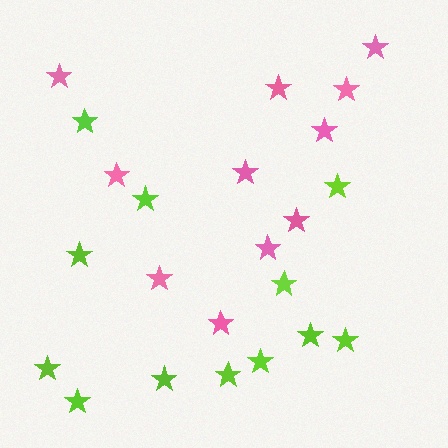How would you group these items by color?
There are 2 groups: one group of lime stars (12) and one group of pink stars (11).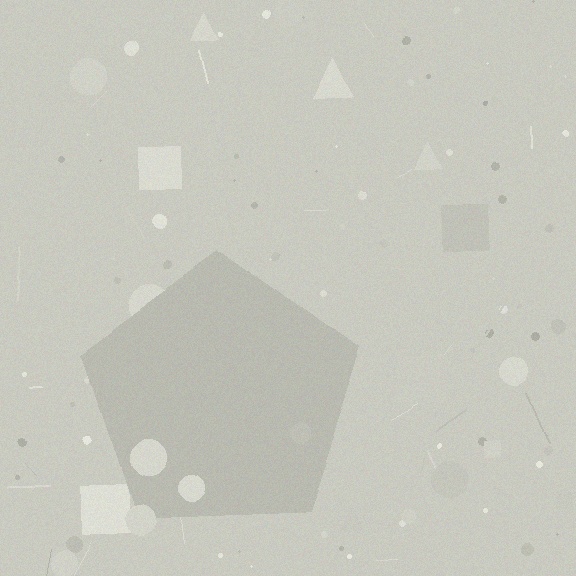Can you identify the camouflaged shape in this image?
The camouflaged shape is a pentagon.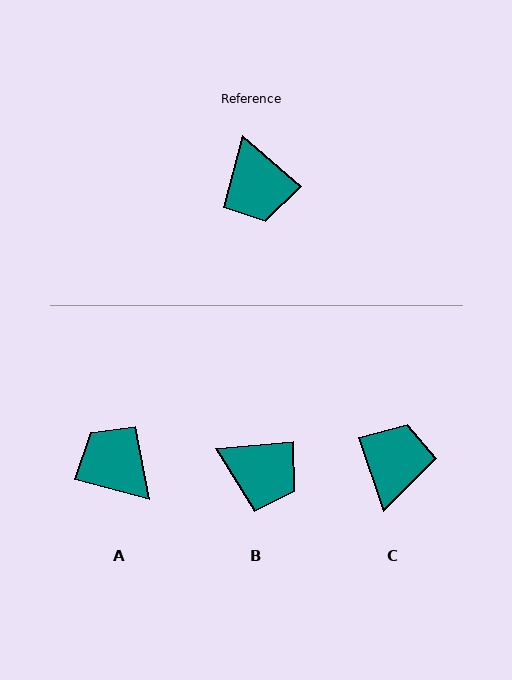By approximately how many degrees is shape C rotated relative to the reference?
Approximately 150 degrees counter-clockwise.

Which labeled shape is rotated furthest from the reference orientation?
A, about 154 degrees away.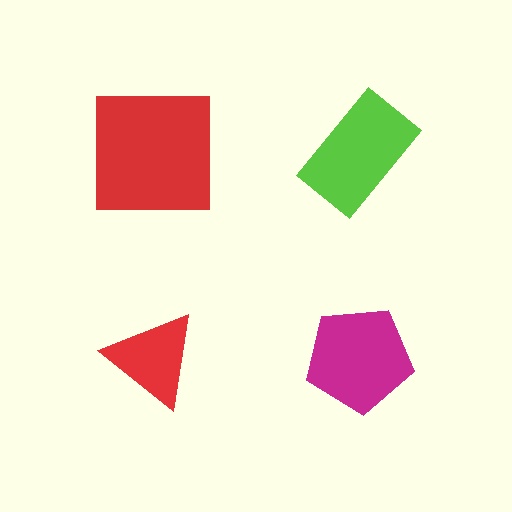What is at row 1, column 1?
A red square.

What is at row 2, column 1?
A red triangle.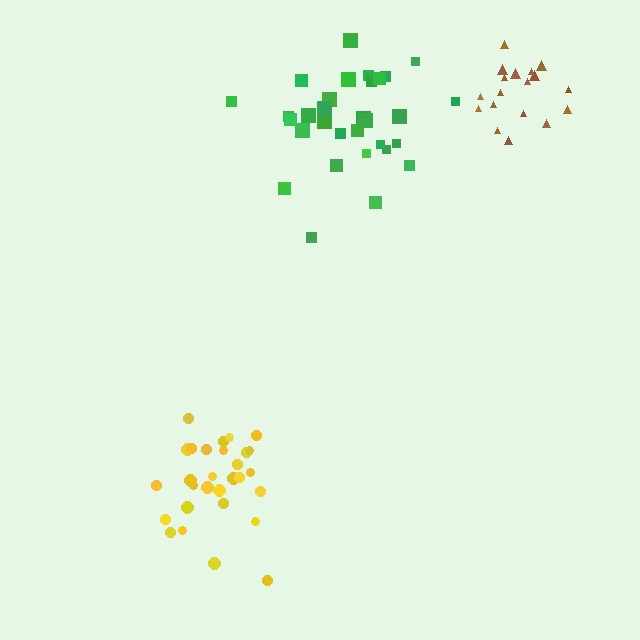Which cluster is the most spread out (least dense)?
Green.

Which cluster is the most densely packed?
Brown.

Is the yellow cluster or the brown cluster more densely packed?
Brown.